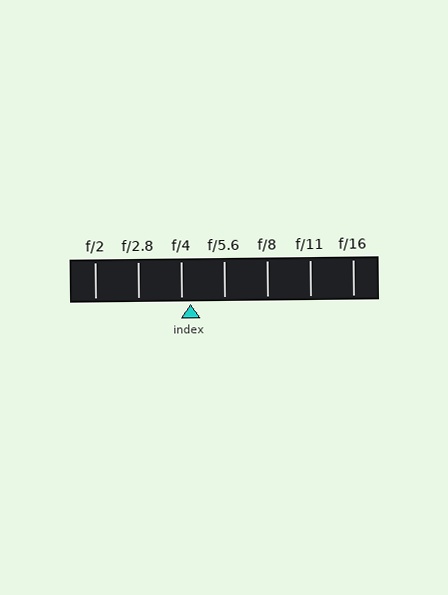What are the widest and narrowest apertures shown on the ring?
The widest aperture shown is f/2 and the narrowest is f/16.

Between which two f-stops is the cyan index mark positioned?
The index mark is between f/4 and f/5.6.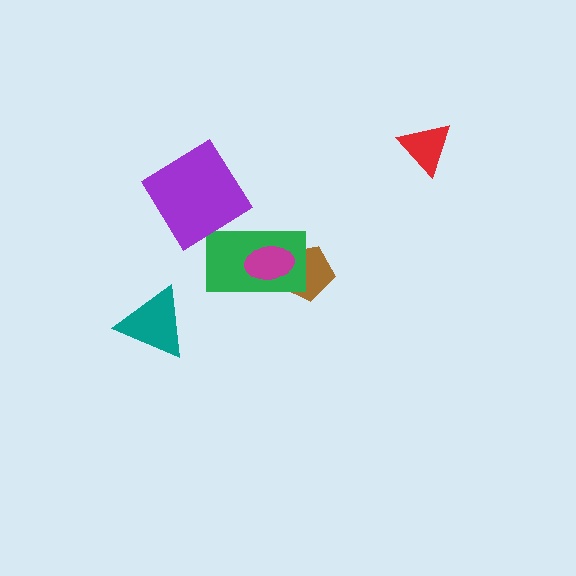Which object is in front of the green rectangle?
The magenta ellipse is in front of the green rectangle.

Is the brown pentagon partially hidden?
Yes, it is partially covered by another shape.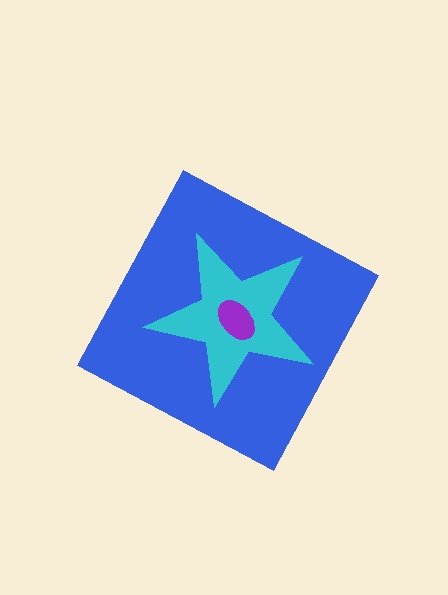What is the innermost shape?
The purple ellipse.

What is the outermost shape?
The blue diamond.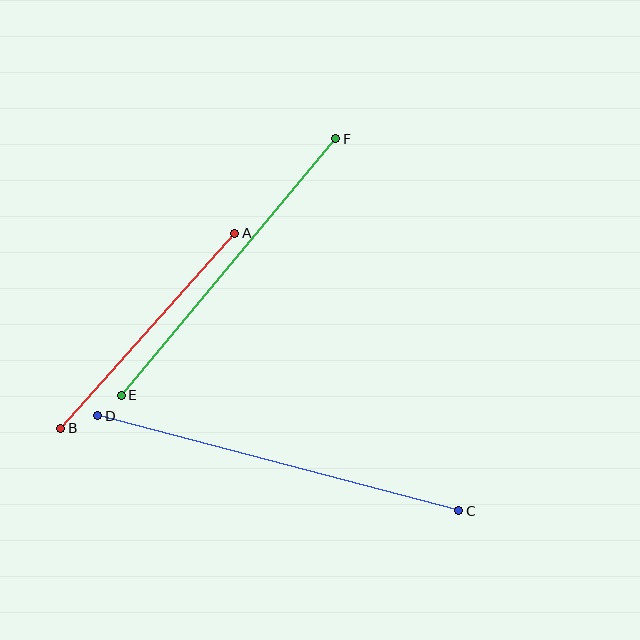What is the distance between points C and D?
The distance is approximately 373 pixels.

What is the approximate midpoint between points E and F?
The midpoint is at approximately (229, 267) pixels.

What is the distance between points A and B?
The distance is approximately 261 pixels.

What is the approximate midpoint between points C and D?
The midpoint is at approximately (278, 463) pixels.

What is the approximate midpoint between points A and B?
The midpoint is at approximately (148, 331) pixels.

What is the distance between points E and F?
The distance is approximately 335 pixels.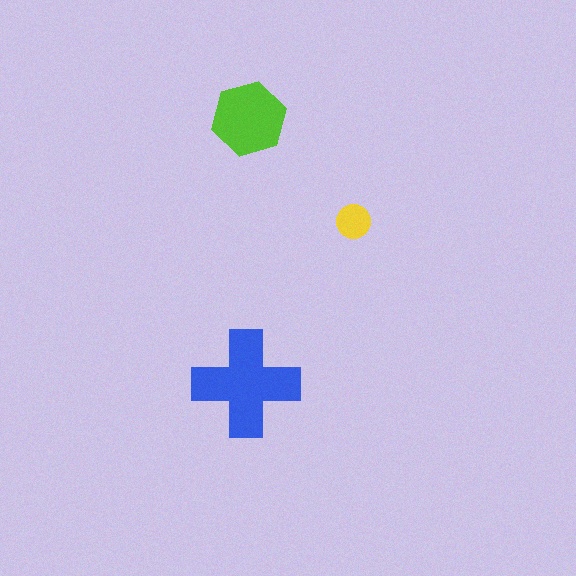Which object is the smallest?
The yellow circle.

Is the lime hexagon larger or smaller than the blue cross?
Smaller.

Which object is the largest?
The blue cross.